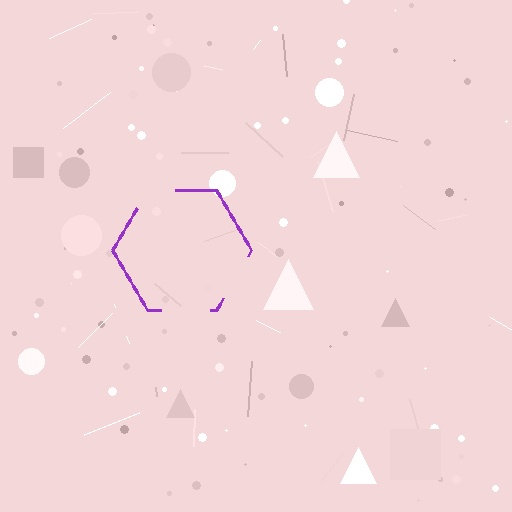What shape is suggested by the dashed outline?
The dashed outline suggests a hexagon.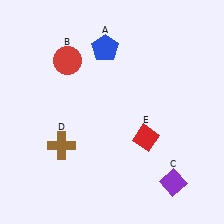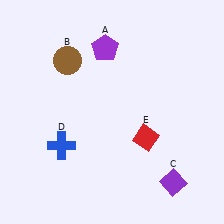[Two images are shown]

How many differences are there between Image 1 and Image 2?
There are 3 differences between the two images.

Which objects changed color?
A changed from blue to purple. B changed from red to brown. D changed from brown to blue.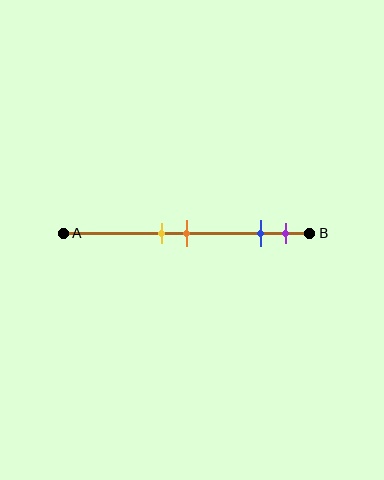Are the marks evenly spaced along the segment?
No, the marks are not evenly spaced.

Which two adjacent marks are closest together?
The yellow and orange marks are the closest adjacent pair.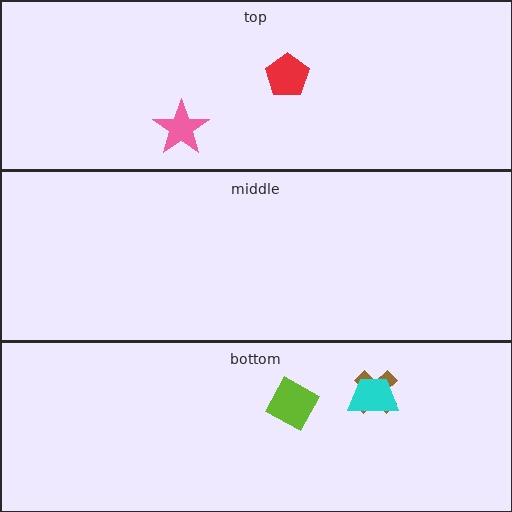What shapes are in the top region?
The pink star, the red pentagon.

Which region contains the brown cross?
The bottom region.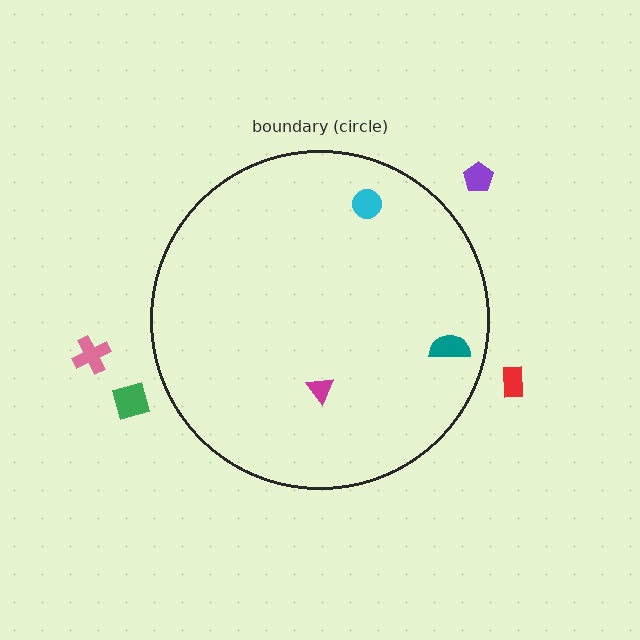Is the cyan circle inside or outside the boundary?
Inside.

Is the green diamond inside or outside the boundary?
Outside.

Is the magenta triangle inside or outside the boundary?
Inside.